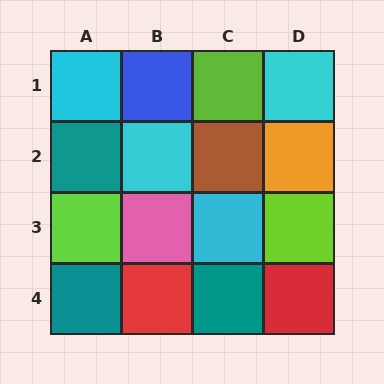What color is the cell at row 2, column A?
Teal.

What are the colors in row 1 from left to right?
Cyan, blue, lime, cyan.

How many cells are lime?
3 cells are lime.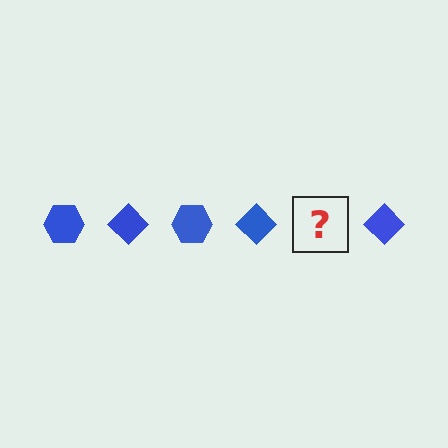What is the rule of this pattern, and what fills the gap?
The rule is that the pattern cycles through hexagon, diamond shapes in blue. The gap should be filled with a blue hexagon.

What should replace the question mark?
The question mark should be replaced with a blue hexagon.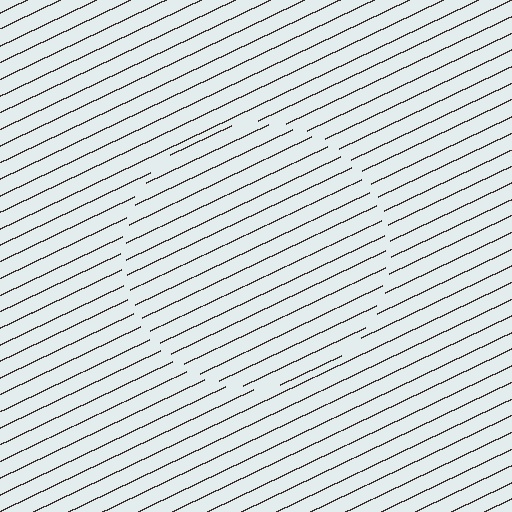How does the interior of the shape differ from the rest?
The interior of the shape contains the same grating, shifted by half a period — the contour is defined by the phase discontinuity where line-ends from the inner and outer gratings abut.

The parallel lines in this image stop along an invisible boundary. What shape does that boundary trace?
An illusory circle. The interior of the shape contains the same grating, shifted by half a period — the contour is defined by the phase discontinuity where line-ends from the inner and outer gratings abut.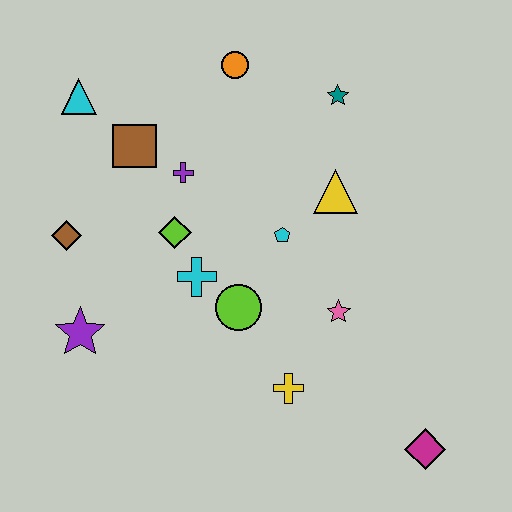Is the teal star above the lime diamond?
Yes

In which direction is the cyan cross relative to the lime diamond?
The cyan cross is below the lime diamond.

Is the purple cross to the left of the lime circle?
Yes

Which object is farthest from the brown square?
The magenta diamond is farthest from the brown square.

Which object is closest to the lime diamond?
The cyan cross is closest to the lime diamond.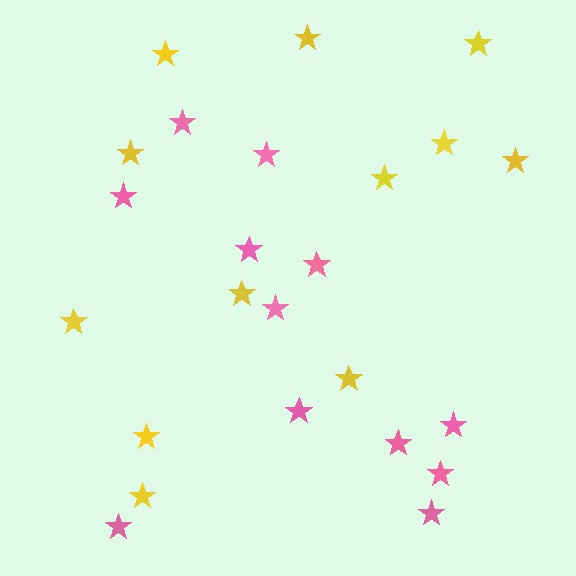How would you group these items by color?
There are 2 groups: one group of pink stars (12) and one group of yellow stars (12).